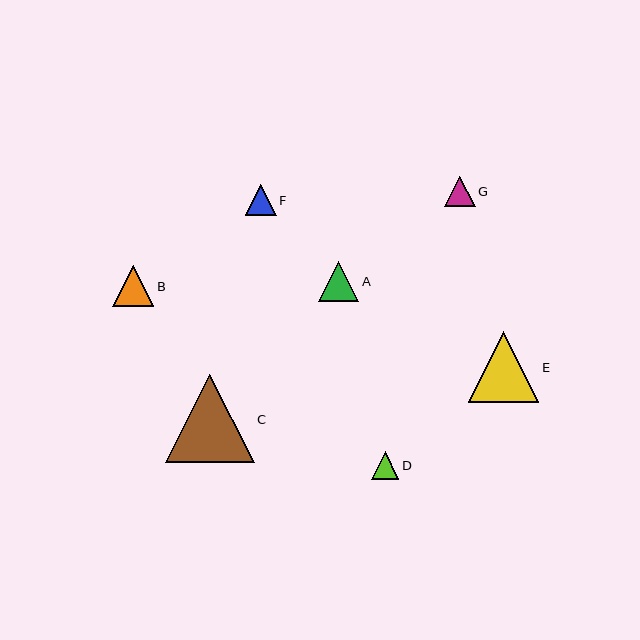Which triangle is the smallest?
Triangle D is the smallest with a size of approximately 27 pixels.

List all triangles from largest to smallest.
From largest to smallest: C, E, B, A, F, G, D.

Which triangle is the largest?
Triangle C is the largest with a size of approximately 89 pixels.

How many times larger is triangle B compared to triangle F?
Triangle B is approximately 1.3 times the size of triangle F.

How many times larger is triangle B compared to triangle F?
Triangle B is approximately 1.3 times the size of triangle F.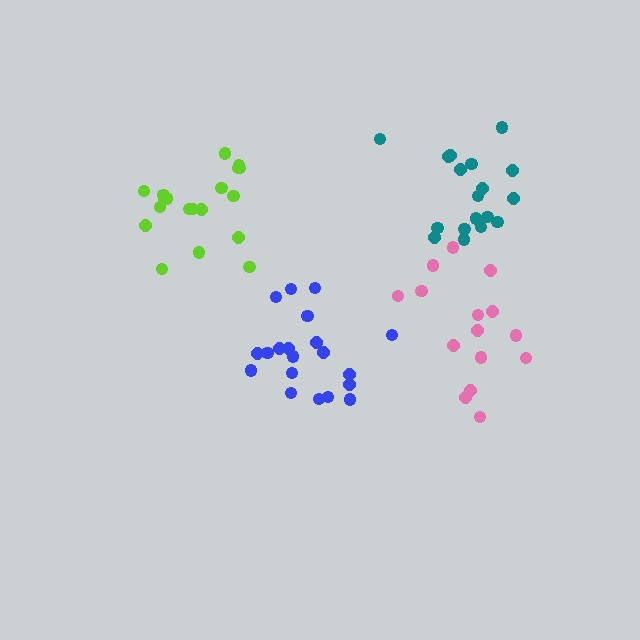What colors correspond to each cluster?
The clusters are colored: pink, lime, blue, teal.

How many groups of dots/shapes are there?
There are 4 groups.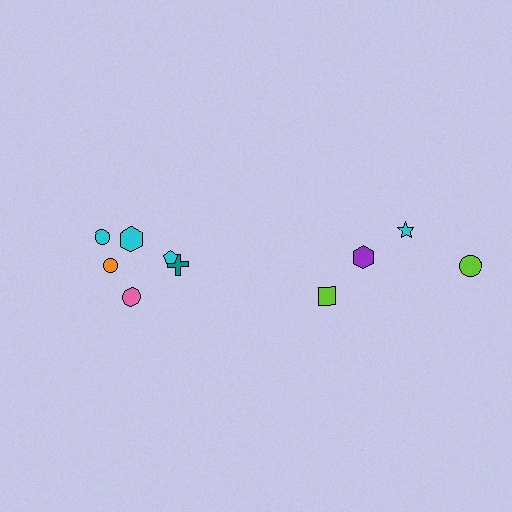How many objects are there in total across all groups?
There are 10 objects.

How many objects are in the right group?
There are 4 objects.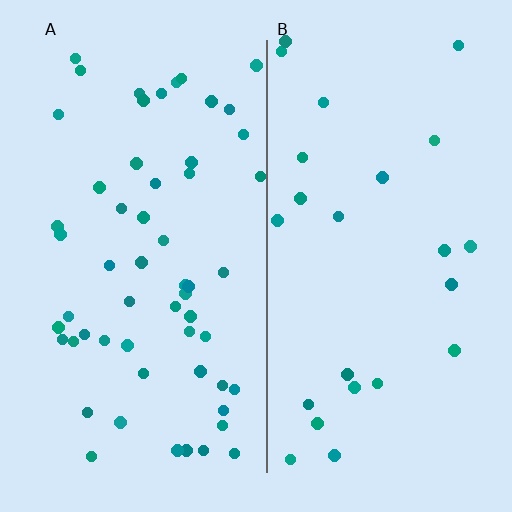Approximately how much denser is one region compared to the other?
Approximately 2.3× — region A over region B.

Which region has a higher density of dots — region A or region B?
A (the left).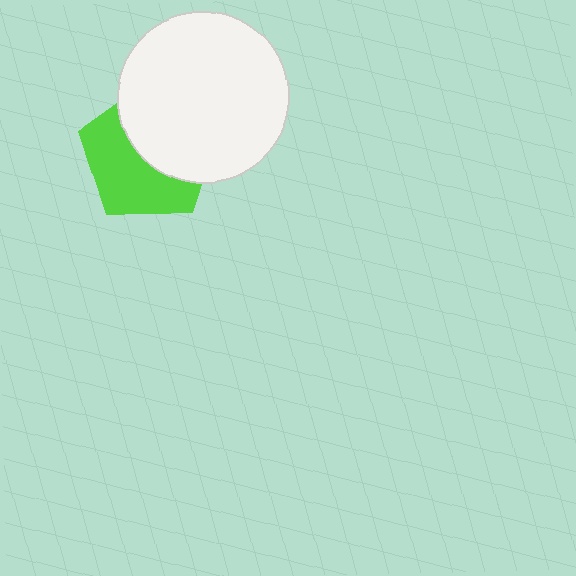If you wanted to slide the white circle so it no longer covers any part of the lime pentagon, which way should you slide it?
Slide it toward the upper-right — that is the most direct way to separate the two shapes.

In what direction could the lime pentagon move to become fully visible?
The lime pentagon could move toward the lower-left. That would shift it out from behind the white circle entirely.